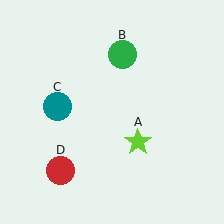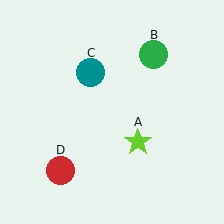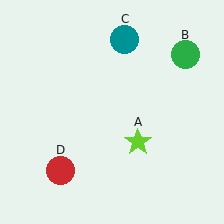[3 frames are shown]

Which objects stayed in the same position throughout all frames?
Lime star (object A) and red circle (object D) remained stationary.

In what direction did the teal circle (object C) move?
The teal circle (object C) moved up and to the right.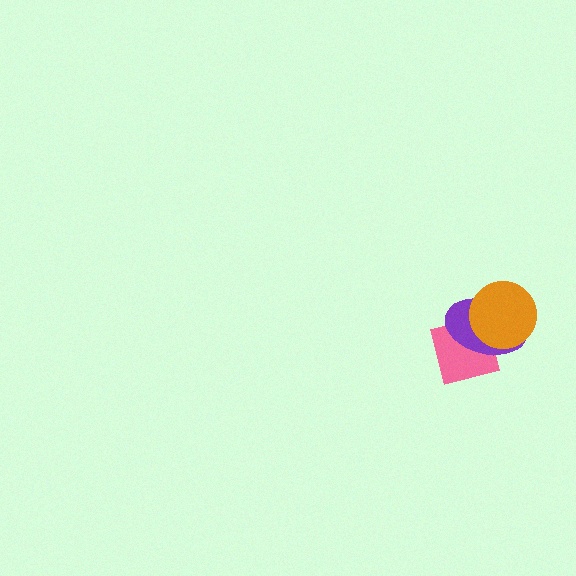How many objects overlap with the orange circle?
2 objects overlap with the orange circle.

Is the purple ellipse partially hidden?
Yes, it is partially covered by another shape.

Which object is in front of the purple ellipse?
The orange circle is in front of the purple ellipse.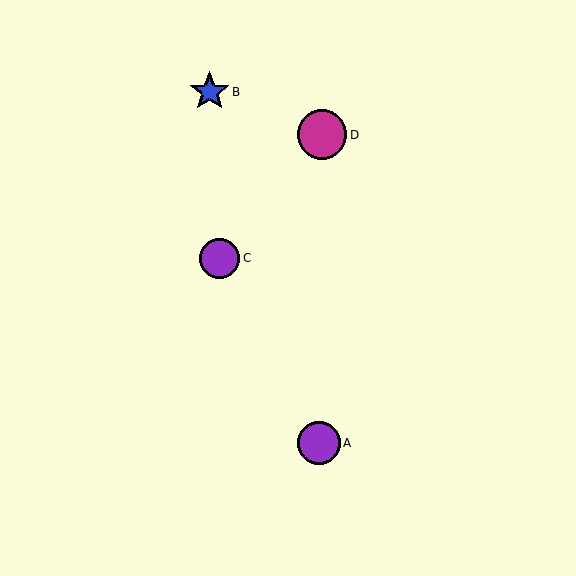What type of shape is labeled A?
Shape A is a purple circle.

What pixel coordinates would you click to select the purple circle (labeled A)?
Click at (319, 443) to select the purple circle A.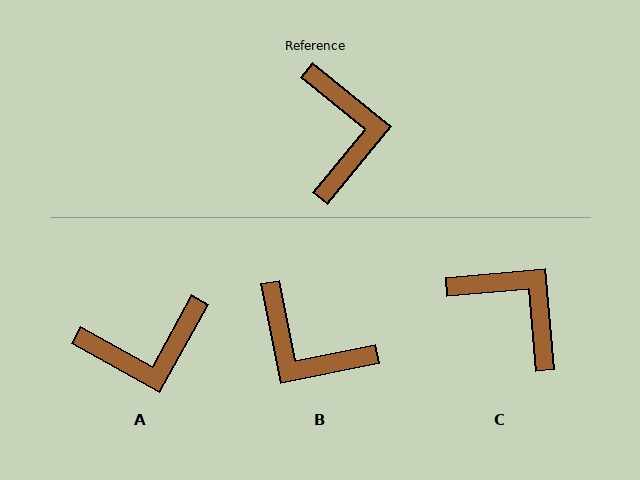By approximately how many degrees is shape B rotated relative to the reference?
Approximately 130 degrees clockwise.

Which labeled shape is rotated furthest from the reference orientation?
B, about 130 degrees away.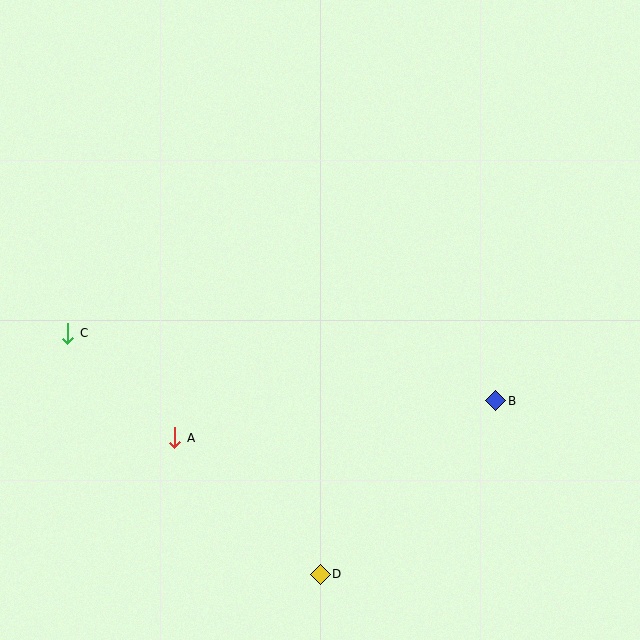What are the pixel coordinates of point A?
Point A is at (175, 438).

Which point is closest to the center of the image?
Point A at (175, 438) is closest to the center.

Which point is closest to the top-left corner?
Point C is closest to the top-left corner.